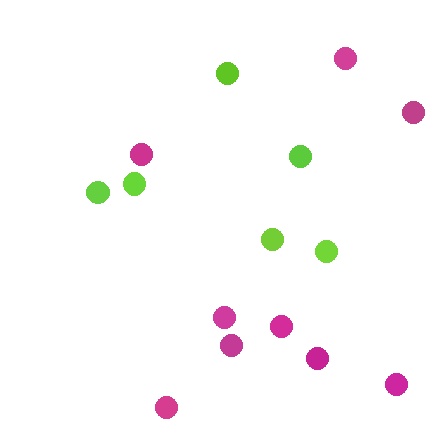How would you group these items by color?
There are 2 groups: one group of lime circles (6) and one group of magenta circles (9).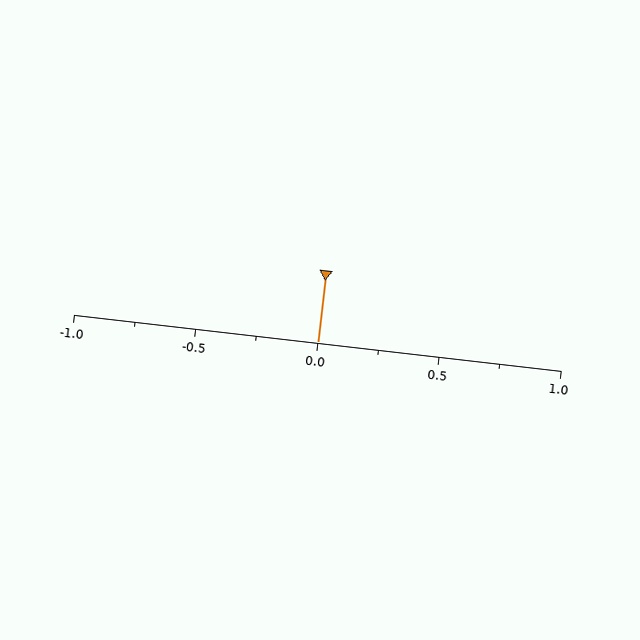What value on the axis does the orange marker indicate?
The marker indicates approximately 0.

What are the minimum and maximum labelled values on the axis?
The axis runs from -1.0 to 1.0.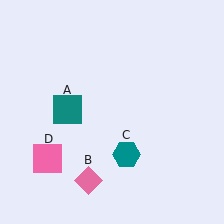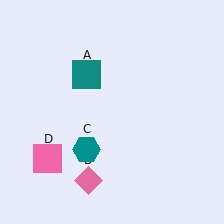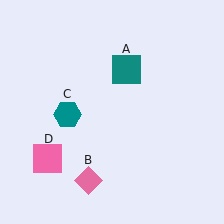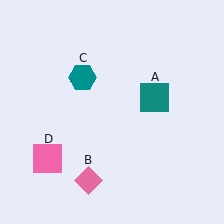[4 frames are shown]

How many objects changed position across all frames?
2 objects changed position: teal square (object A), teal hexagon (object C).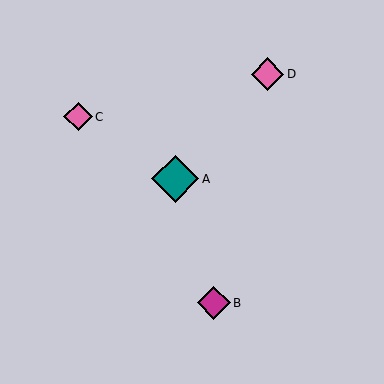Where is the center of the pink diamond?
The center of the pink diamond is at (78, 117).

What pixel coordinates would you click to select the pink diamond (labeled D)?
Click at (268, 74) to select the pink diamond D.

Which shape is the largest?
The teal diamond (labeled A) is the largest.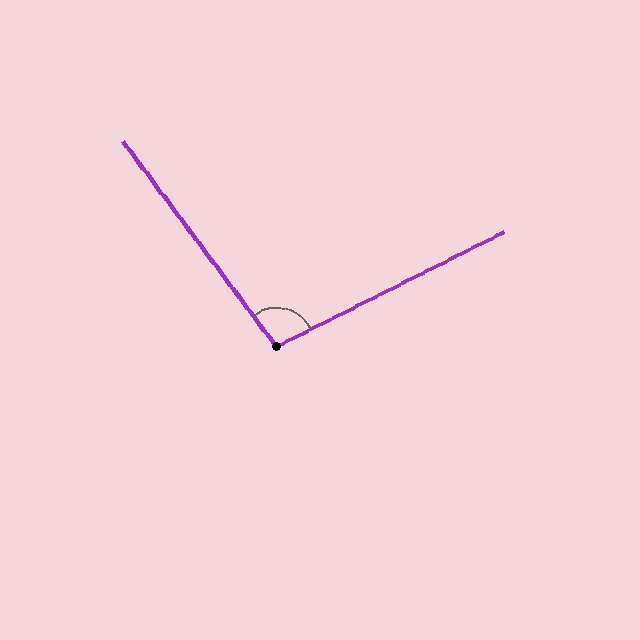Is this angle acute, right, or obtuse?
It is obtuse.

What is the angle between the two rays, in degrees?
Approximately 100 degrees.